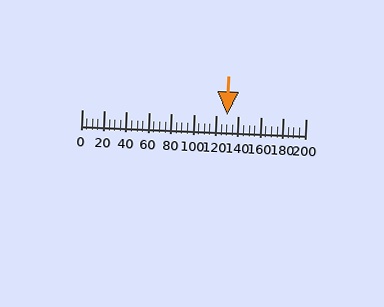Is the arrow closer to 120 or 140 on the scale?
The arrow is closer to 140.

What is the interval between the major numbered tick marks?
The major tick marks are spaced 20 units apart.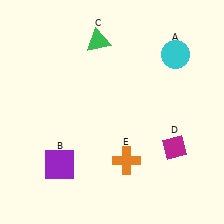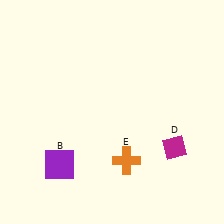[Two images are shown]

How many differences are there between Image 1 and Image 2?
There are 2 differences between the two images.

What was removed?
The cyan circle (A), the green triangle (C) were removed in Image 2.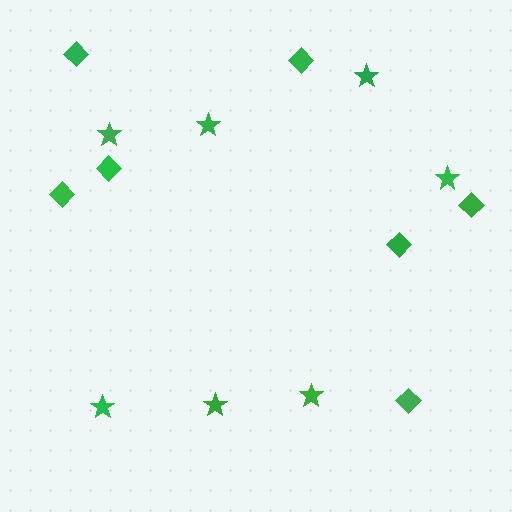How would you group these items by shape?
There are 2 groups: one group of stars (7) and one group of diamonds (7).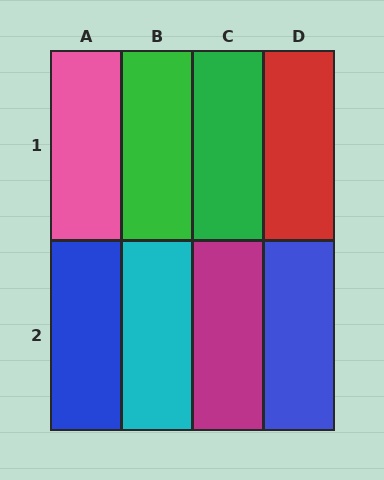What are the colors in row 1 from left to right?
Pink, green, green, red.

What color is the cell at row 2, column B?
Cyan.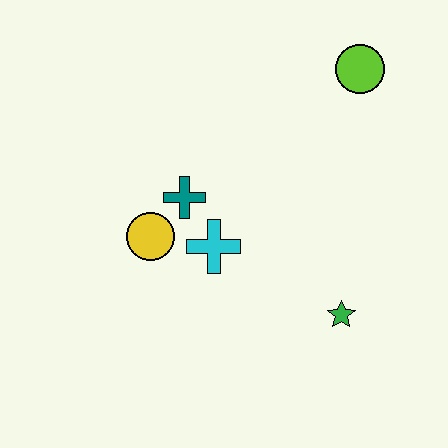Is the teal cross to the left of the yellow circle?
No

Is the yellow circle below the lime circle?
Yes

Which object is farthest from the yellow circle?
The lime circle is farthest from the yellow circle.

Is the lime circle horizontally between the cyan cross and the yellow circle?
No